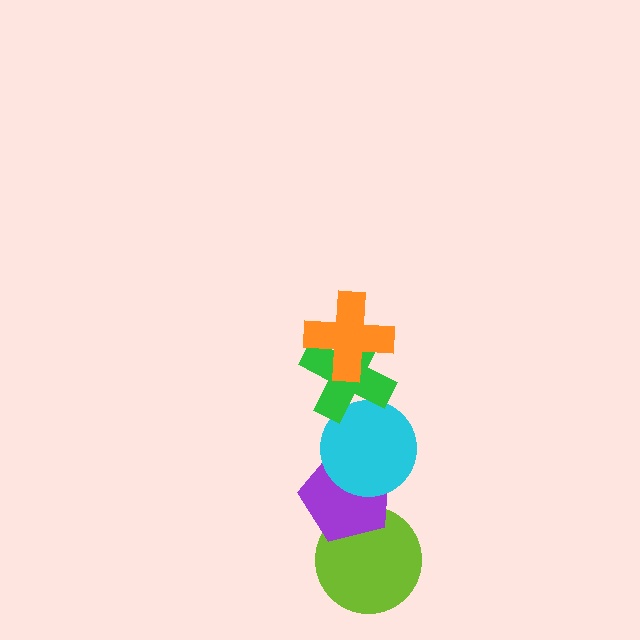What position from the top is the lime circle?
The lime circle is 5th from the top.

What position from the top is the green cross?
The green cross is 2nd from the top.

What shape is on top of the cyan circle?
The green cross is on top of the cyan circle.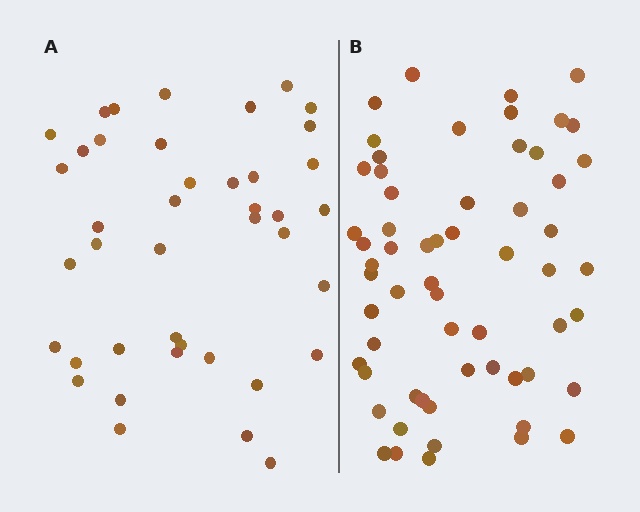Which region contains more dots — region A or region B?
Region B (the right region) has more dots.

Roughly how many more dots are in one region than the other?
Region B has approximately 20 more dots than region A.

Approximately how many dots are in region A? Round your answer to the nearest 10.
About 40 dots. (The exact count is 41, which rounds to 40.)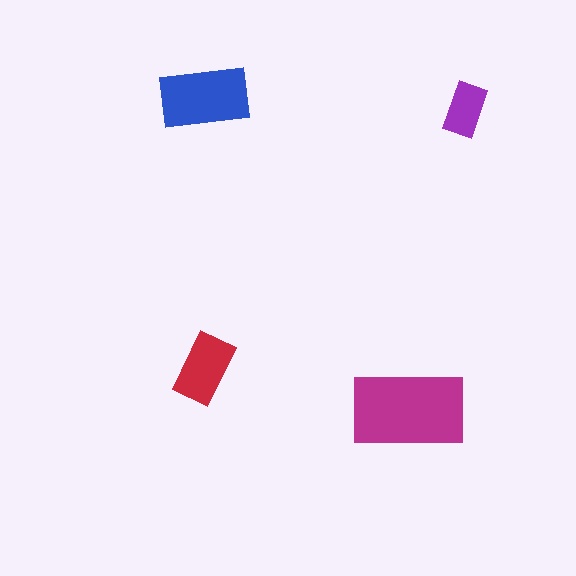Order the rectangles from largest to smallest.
the magenta one, the blue one, the red one, the purple one.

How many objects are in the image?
There are 4 objects in the image.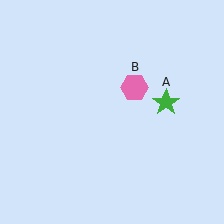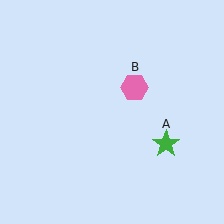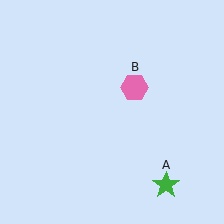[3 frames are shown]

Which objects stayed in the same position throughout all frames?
Pink hexagon (object B) remained stationary.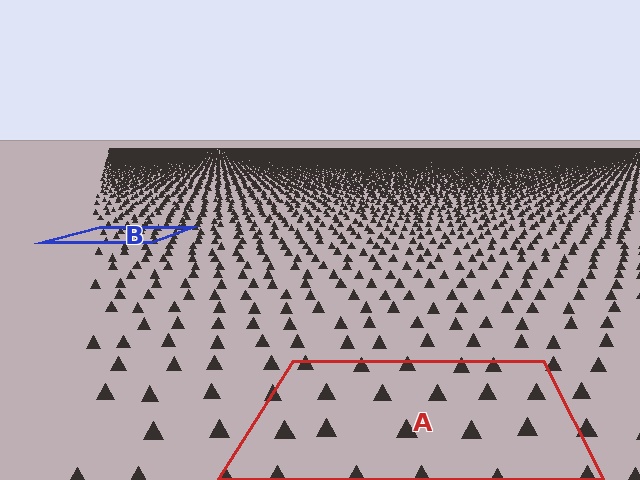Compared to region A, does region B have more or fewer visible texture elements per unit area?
Region B has more texture elements per unit area — they are packed more densely because it is farther away.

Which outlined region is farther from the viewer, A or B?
Region B is farther from the viewer — the texture elements inside it appear smaller and more densely packed.